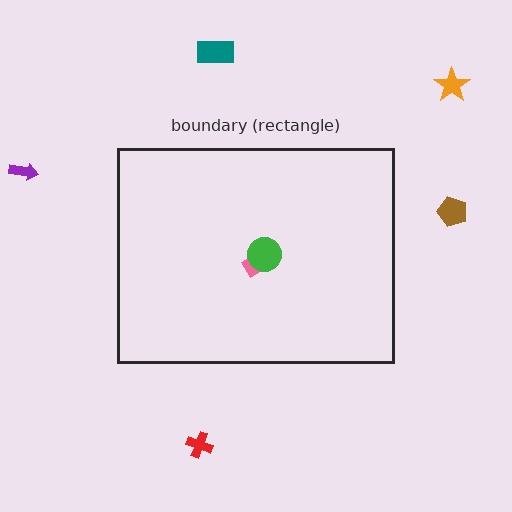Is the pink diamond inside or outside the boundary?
Inside.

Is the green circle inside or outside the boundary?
Inside.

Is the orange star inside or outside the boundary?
Outside.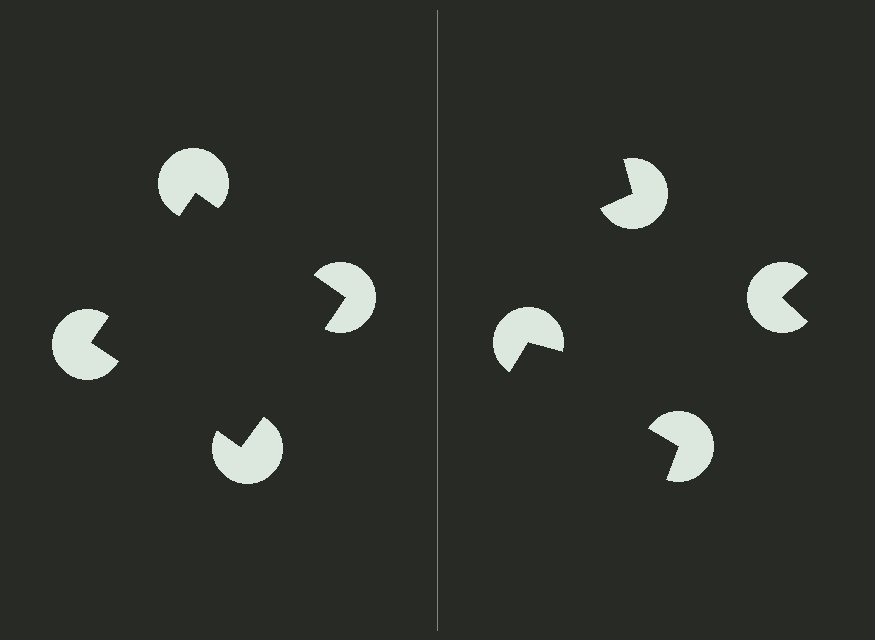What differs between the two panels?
The pac-man discs are positioned identically on both sides; only the wedge orientations differ. On the left they align to a square; on the right they are misaligned.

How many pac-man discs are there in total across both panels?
8 — 4 on each side.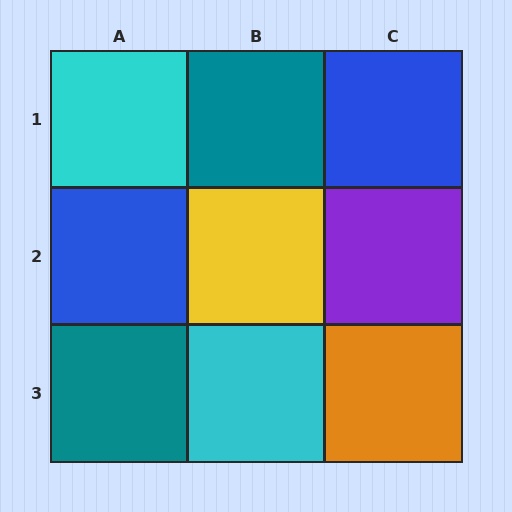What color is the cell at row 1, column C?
Blue.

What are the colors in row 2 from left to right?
Blue, yellow, purple.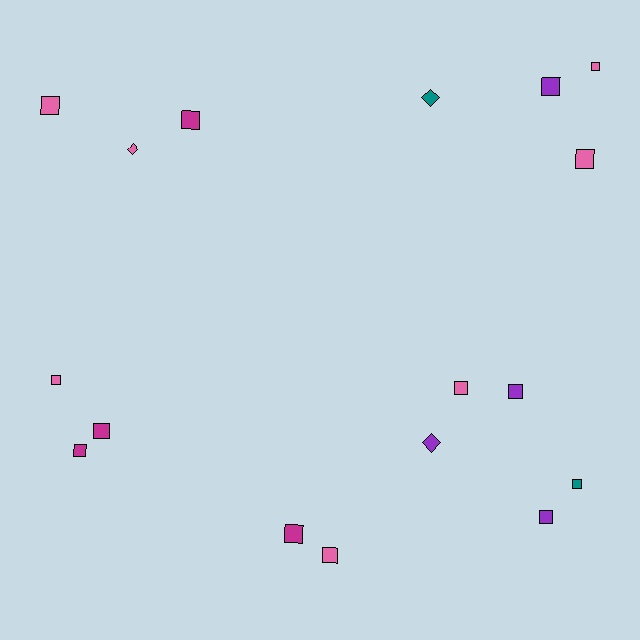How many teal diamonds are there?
There is 1 teal diamond.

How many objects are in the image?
There are 17 objects.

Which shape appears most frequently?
Square, with 14 objects.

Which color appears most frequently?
Pink, with 7 objects.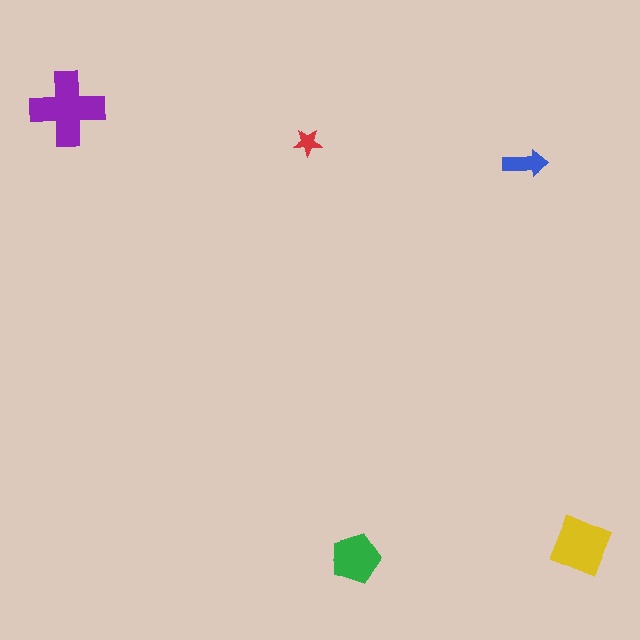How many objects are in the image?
There are 5 objects in the image.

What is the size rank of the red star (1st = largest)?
5th.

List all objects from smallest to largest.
The red star, the blue arrow, the green pentagon, the yellow diamond, the purple cross.